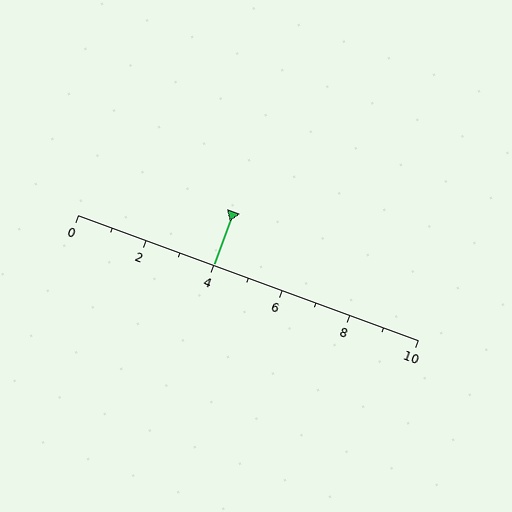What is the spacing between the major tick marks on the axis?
The major ticks are spaced 2 apart.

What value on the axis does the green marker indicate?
The marker indicates approximately 4.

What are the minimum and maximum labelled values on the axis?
The axis runs from 0 to 10.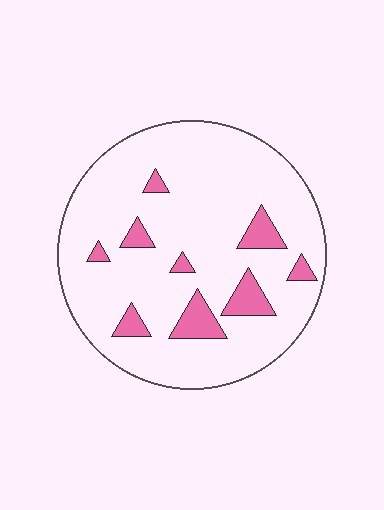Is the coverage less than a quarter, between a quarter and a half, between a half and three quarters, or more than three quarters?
Less than a quarter.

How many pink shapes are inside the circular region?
9.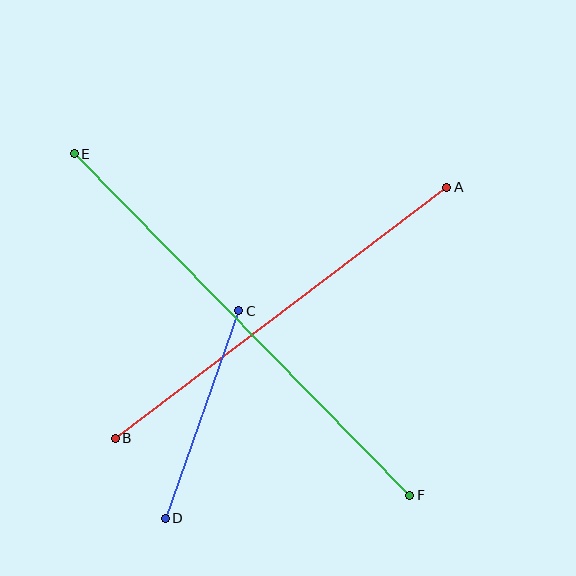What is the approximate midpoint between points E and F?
The midpoint is at approximately (242, 324) pixels.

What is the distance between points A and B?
The distance is approximately 416 pixels.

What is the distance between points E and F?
The distance is approximately 478 pixels.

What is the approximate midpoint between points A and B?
The midpoint is at approximately (281, 313) pixels.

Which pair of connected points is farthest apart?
Points E and F are farthest apart.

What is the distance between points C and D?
The distance is approximately 220 pixels.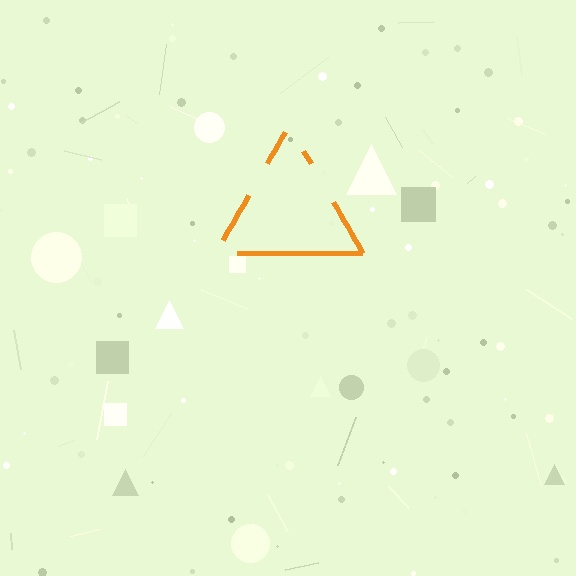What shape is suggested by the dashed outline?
The dashed outline suggests a triangle.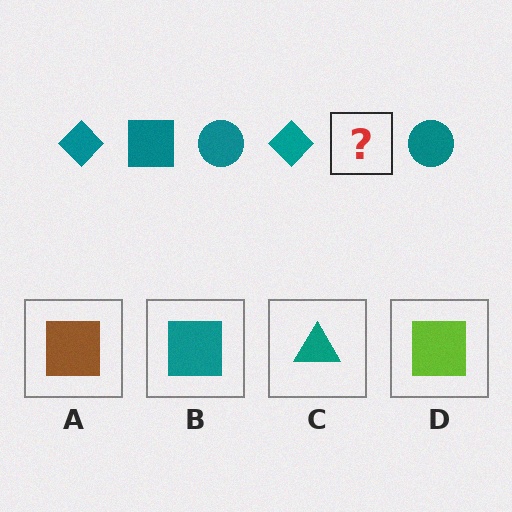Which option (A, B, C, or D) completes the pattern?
B.